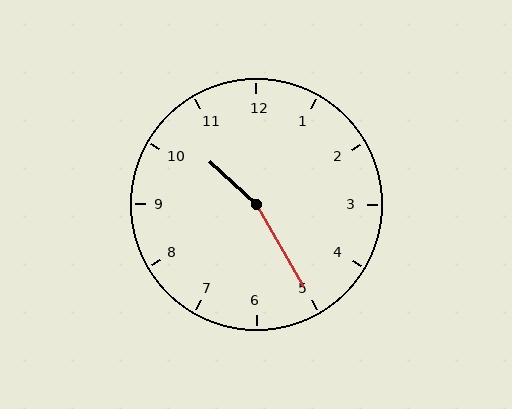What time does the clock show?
10:25.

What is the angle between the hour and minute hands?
Approximately 162 degrees.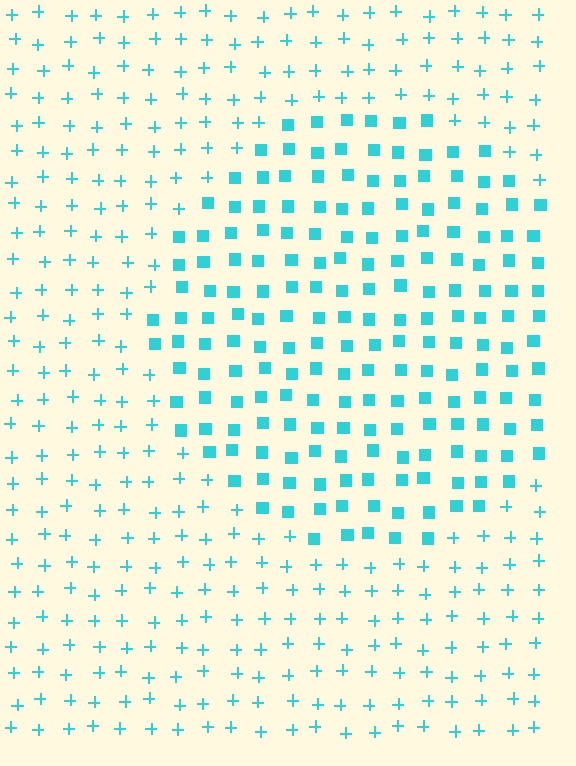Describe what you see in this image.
The image is filled with small cyan elements arranged in a uniform grid. A circle-shaped region contains squares, while the surrounding area contains plus signs. The boundary is defined purely by the change in element shape.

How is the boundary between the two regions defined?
The boundary is defined by a change in element shape: squares inside vs. plus signs outside. All elements share the same color and spacing.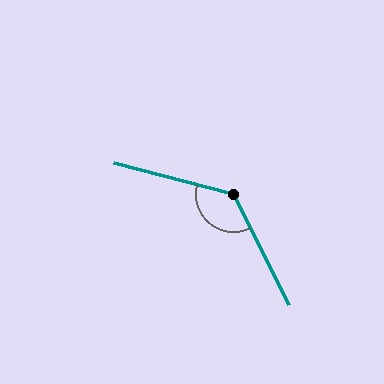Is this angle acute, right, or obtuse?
It is obtuse.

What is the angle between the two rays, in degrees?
Approximately 131 degrees.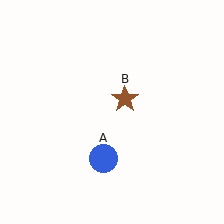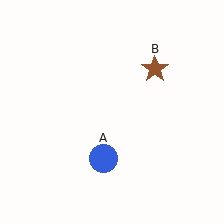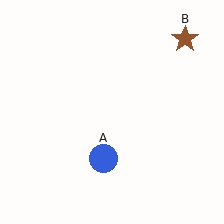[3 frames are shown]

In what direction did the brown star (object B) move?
The brown star (object B) moved up and to the right.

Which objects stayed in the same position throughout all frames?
Blue circle (object A) remained stationary.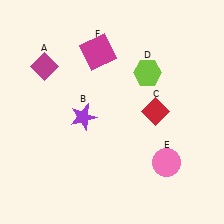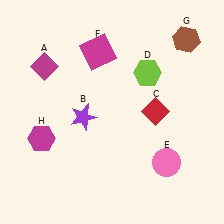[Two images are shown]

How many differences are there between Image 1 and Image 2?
There are 2 differences between the two images.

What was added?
A brown hexagon (G), a magenta hexagon (H) were added in Image 2.